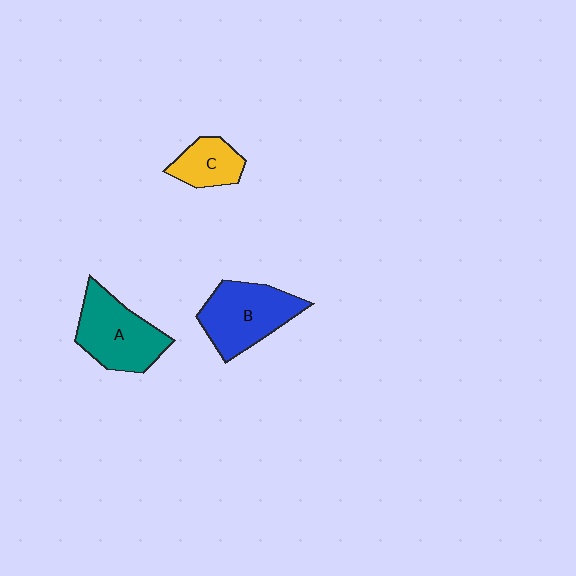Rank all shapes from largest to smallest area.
From largest to smallest: B (blue), A (teal), C (yellow).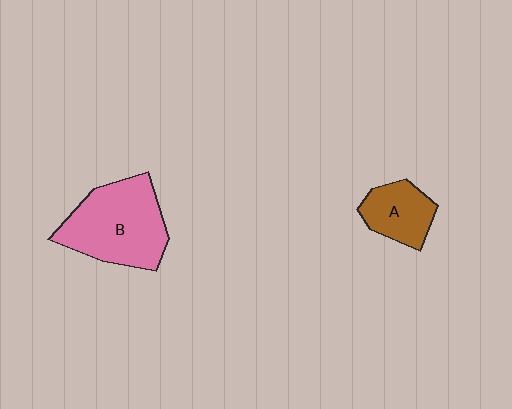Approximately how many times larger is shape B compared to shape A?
Approximately 2.0 times.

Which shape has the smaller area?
Shape A (brown).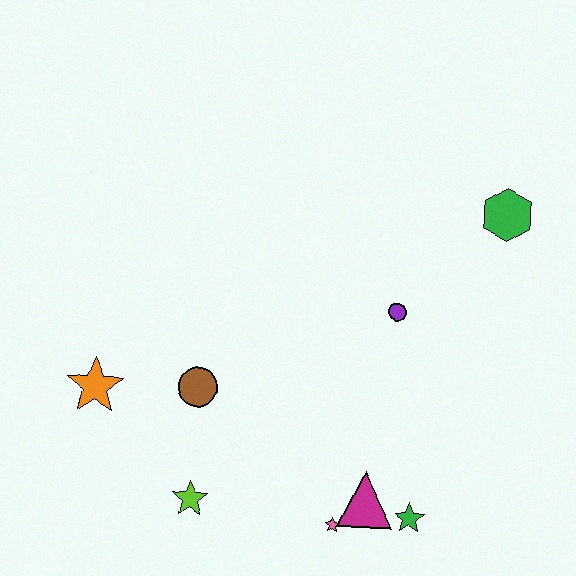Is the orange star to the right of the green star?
No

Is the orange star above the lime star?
Yes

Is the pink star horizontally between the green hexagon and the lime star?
Yes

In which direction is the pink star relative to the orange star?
The pink star is to the right of the orange star.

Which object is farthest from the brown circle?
The green hexagon is farthest from the brown circle.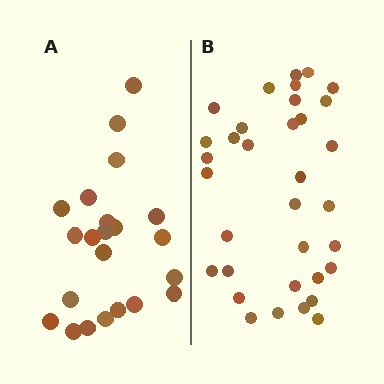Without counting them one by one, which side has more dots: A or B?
Region B (the right region) has more dots.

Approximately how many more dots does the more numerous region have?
Region B has roughly 12 or so more dots than region A.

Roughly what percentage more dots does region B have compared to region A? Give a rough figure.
About 55% more.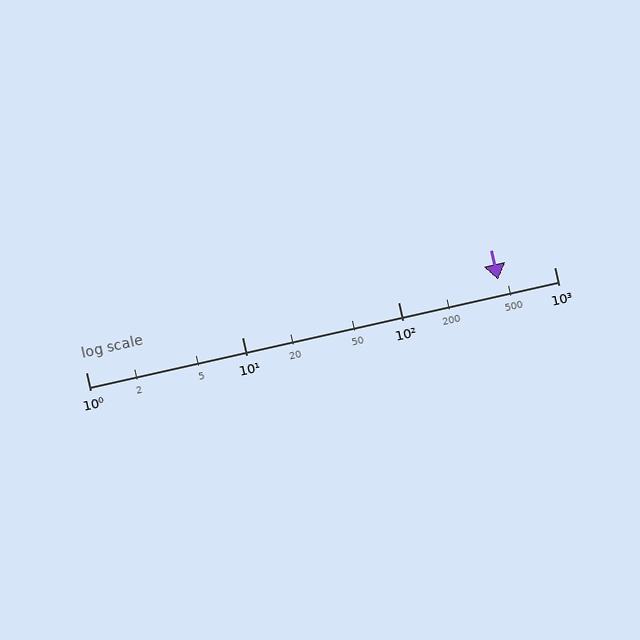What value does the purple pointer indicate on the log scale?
The pointer indicates approximately 440.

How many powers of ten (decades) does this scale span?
The scale spans 3 decades, from 1 to 1000.